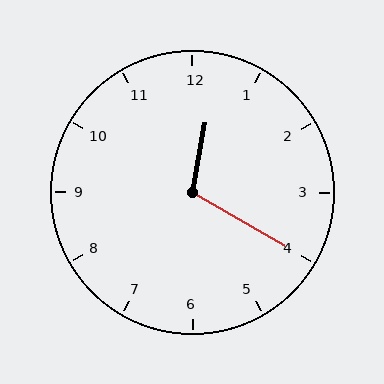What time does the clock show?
12:20.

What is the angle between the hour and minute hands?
Approximately 110 degrees.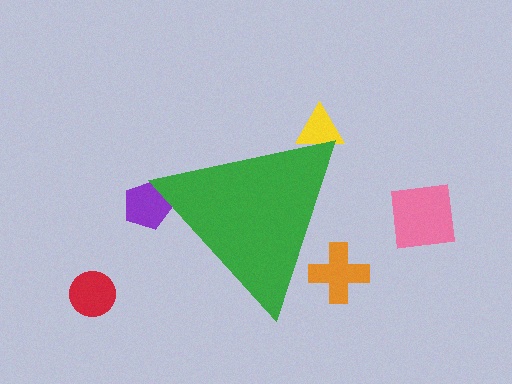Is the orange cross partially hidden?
Yes, the orange cross is partially hidden behind the green triangle.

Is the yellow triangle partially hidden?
Yes, the yellow triangle is partially hidden behind the green triangle.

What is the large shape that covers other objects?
A green triangle.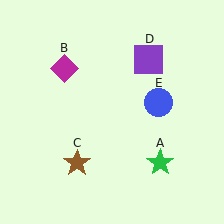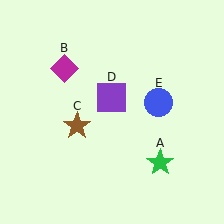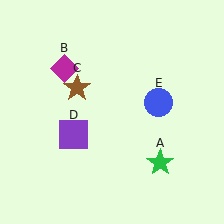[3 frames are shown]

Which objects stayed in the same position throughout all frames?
Green star (object A) and magenta diamond (object B) and blue circle (object E) remained stationary.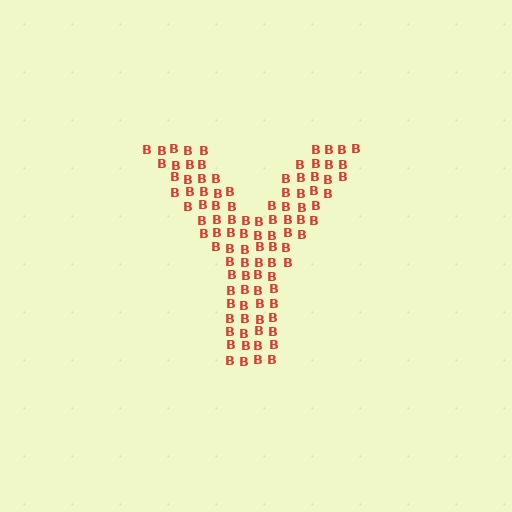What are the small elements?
The small elements are letter B's.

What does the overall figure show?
The overall figure shows the letter Y.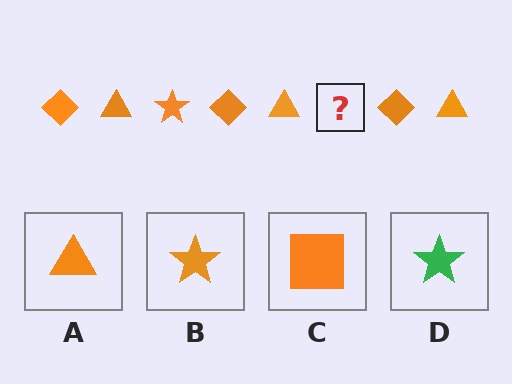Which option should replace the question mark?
Option B.